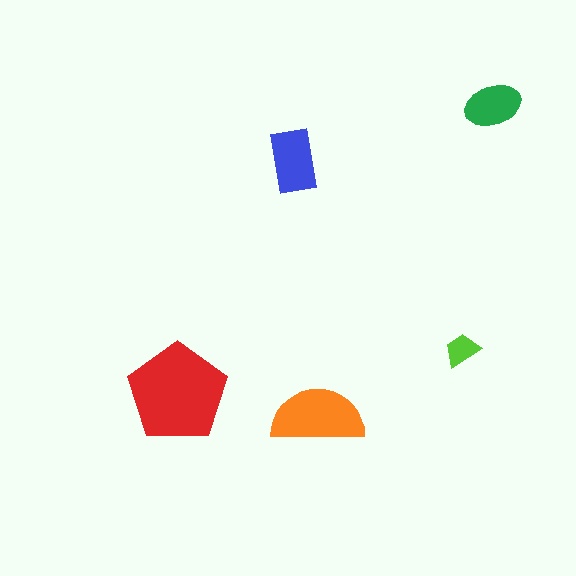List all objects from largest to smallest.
The red pentagon, the orange semicircle, the blue rectangle, the green ellipse, the lime trapezoid.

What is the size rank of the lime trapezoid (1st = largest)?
5th.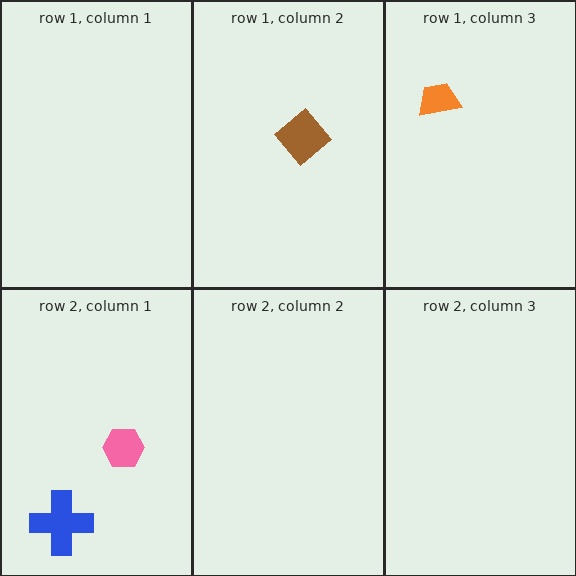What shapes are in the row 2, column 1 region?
The blue cross, the pink hexagon.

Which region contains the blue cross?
The row 2, column 1 region.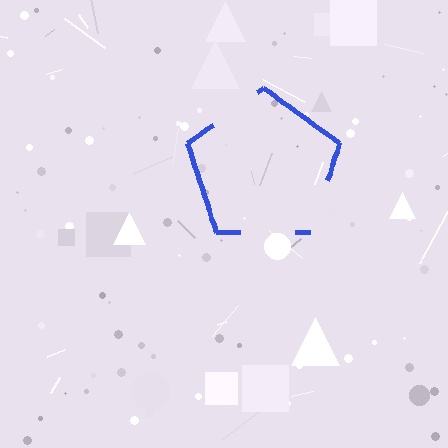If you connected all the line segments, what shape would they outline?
They would outline a pentagon.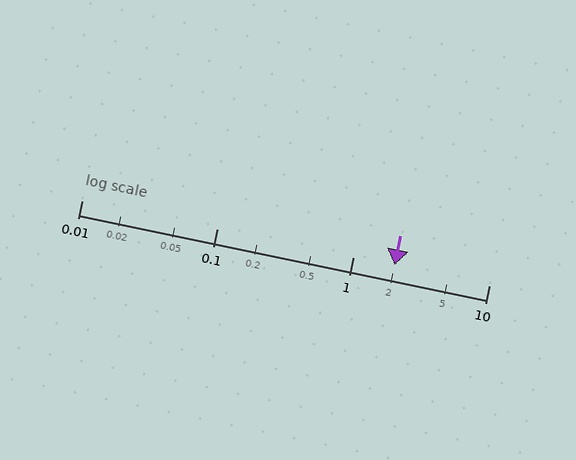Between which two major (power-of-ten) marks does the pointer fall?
The pointer is between 1 and 10.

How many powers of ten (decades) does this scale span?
The scale spans 3 decades, from 0.01 to 10.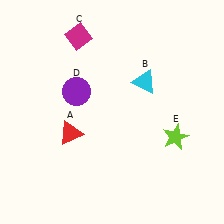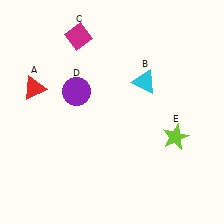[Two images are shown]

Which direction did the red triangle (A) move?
The red triangle (A) moved up.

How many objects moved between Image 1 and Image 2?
1 object moved between the two images.